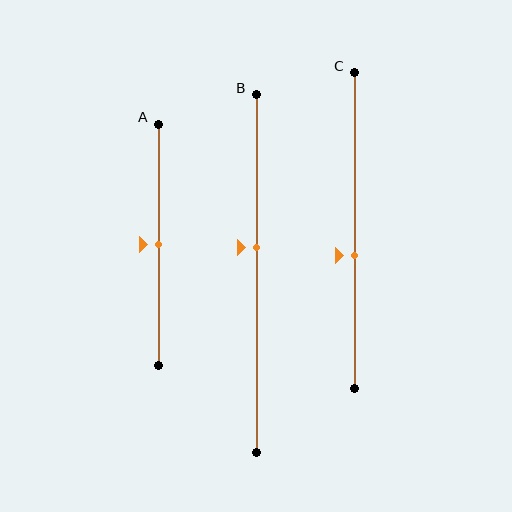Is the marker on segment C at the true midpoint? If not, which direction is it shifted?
No, the marker on segment C is shifted downward by about 8% of the segment length.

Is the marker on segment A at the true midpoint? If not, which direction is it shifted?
Yes, the marker on segment A is at the true midpoint.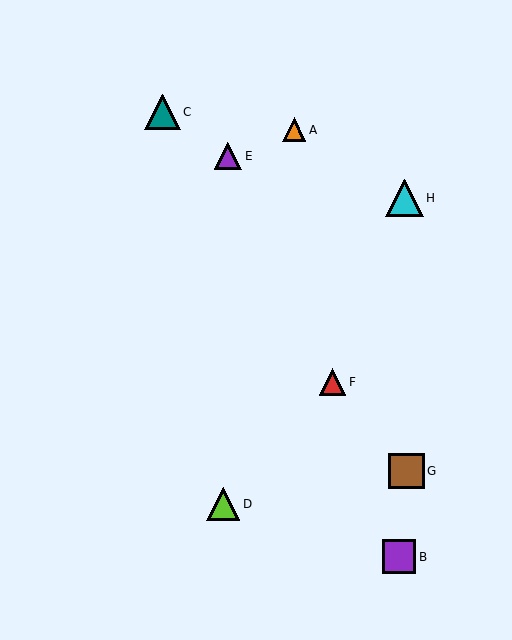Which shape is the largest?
The cyan triangle (labeled H) is the largest.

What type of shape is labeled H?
Shape H is a cyan triangle.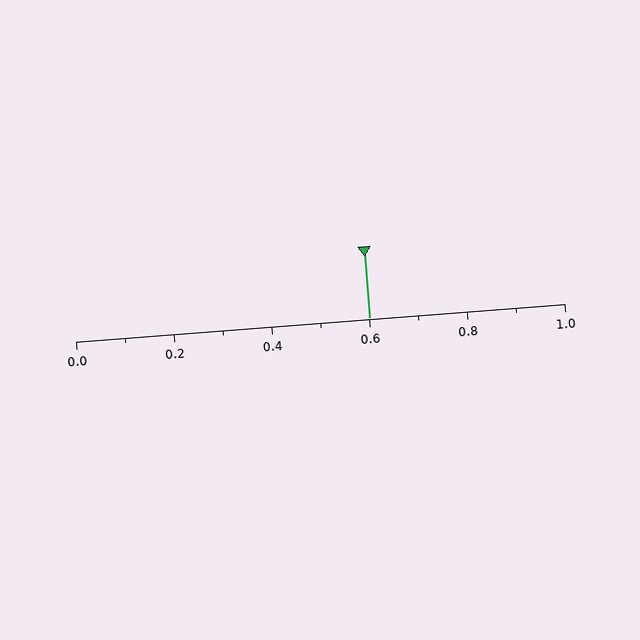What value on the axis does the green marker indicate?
The marker indicates approximately 0.6.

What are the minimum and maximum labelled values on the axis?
The axis runs from 0.0 to 1.0.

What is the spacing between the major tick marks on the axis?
The major ticks are spaced 0.2 apart.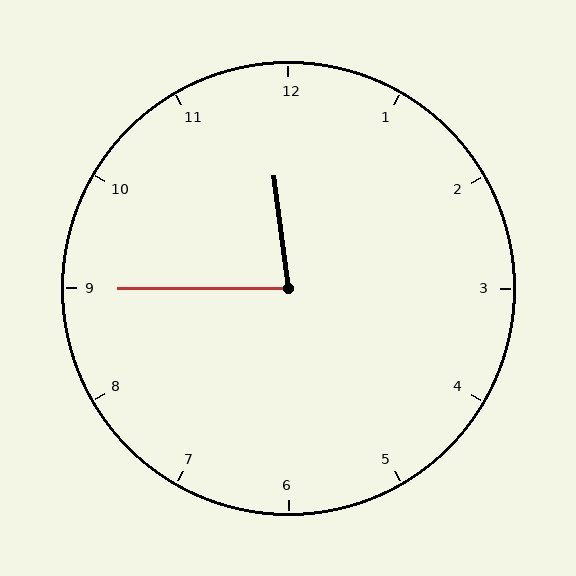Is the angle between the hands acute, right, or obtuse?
It is acute.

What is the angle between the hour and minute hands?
Approximately 82 degrees.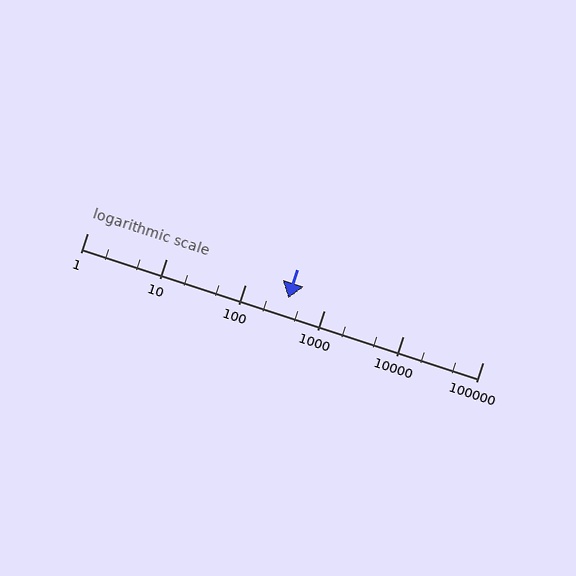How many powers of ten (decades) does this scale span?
The scale spans 5 decades, from 1 to 100000.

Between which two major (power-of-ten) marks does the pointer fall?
The pointer is between 100 and 1000.